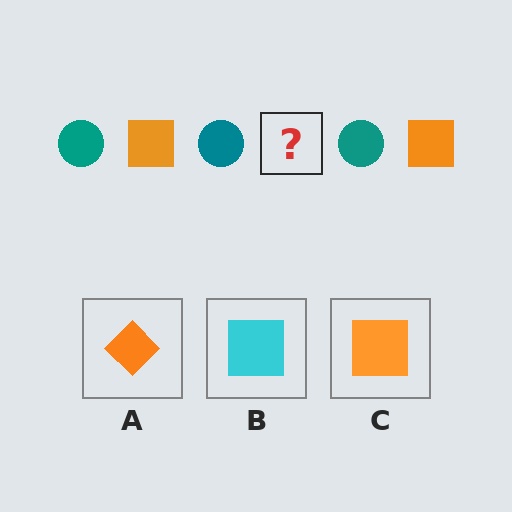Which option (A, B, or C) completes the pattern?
C.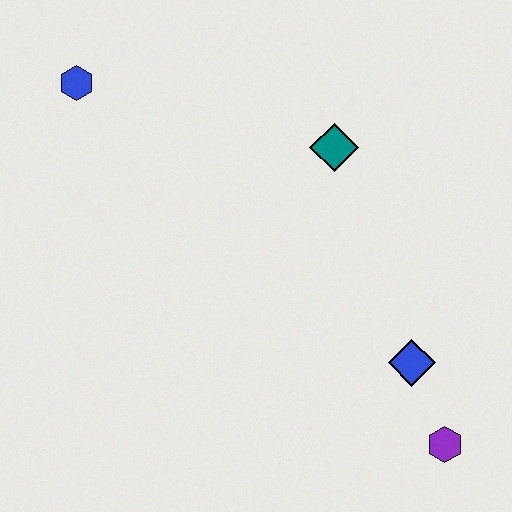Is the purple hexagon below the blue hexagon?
Yes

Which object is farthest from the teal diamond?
The purple hexagon is farthest from the teal diamond.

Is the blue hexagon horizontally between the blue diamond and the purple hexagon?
No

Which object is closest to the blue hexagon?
The teal diamond is closest to the blue hexagon.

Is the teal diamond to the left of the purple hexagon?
Yes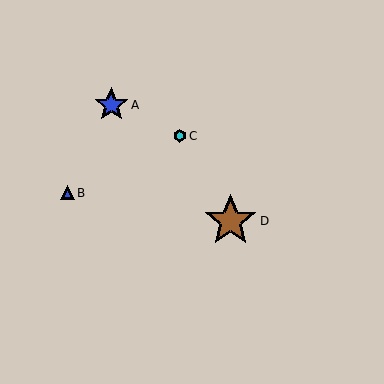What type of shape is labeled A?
Shape A is a blue star.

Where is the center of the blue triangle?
The center of the blue triangle is at (68, 193).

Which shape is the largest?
The brown star (labeled D) is the largest.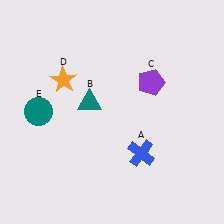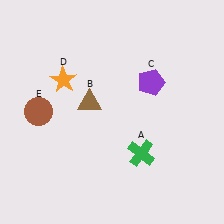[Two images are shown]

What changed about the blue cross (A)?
In Image 1, A is blue. In Image 2, it changed to green.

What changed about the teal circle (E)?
In Image 1, E is teal. In Image 2, it changed to brown.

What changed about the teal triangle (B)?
In Image 1, B is teal. In Image 2, it changed to brown.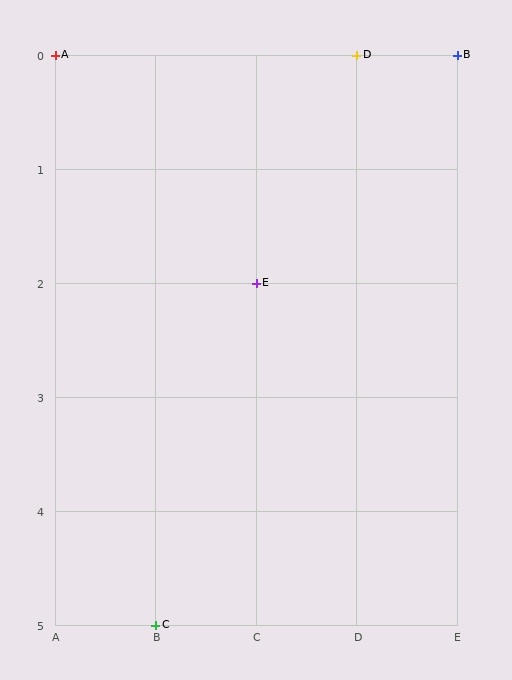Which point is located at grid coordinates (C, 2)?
Point E is at (C, 2).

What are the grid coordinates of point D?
Point D is at grid coordinates (D, 0).